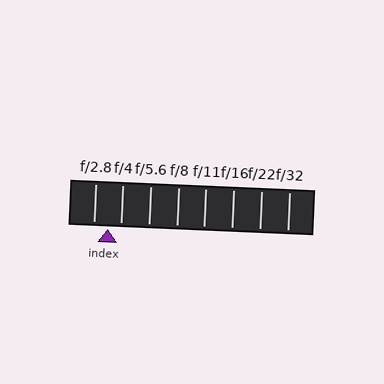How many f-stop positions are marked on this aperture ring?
There are 8 f-stop positions marked.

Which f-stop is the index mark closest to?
The index mark is closest to f/4.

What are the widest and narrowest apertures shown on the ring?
The widest aperture shown is f/2.8 and the narrowest is f/32.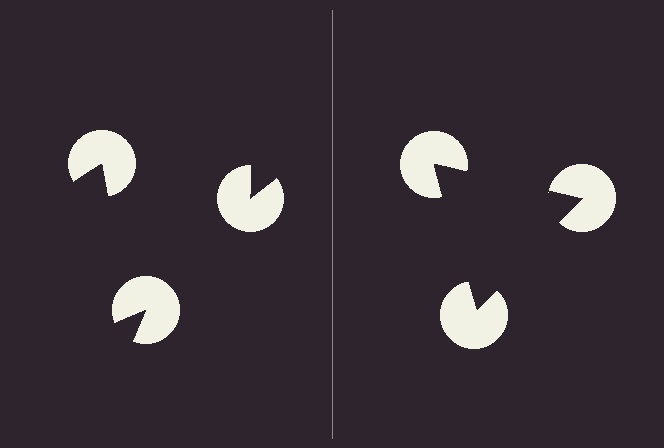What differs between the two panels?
The pac-man discs are positioned identically on both sides; only the wedge orientations differ. On the right they align to a triangle; on the left they are misaligned.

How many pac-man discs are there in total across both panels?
6 — 3 on each side.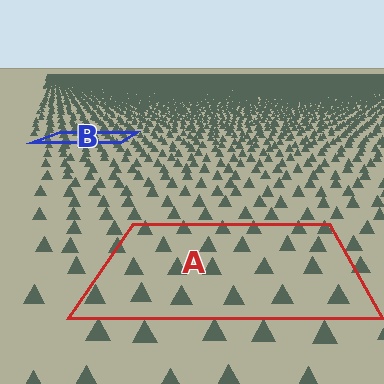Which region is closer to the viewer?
Region A is closer. The texture elements there are larger and more spread out.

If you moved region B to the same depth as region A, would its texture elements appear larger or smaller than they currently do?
They would appear larger. At a closer depth, the same texture elements are projected at a bigger on-screen size.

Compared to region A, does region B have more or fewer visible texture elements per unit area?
Region B has more texture elements per unit area — they are packed more densely because it is farther away.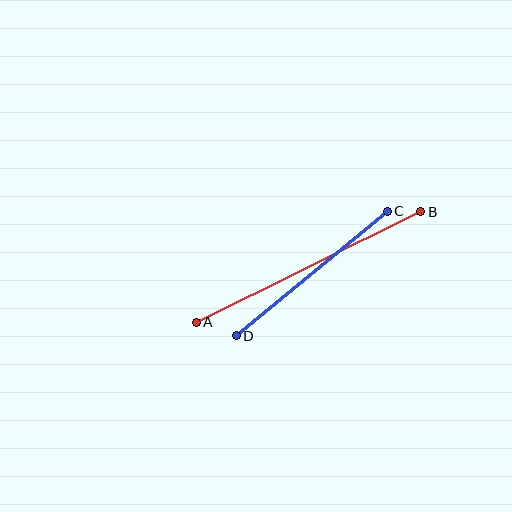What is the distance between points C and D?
The distance is approximately 196 pixels.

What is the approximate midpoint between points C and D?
The midpoint is at approximately (312, 274) pixels.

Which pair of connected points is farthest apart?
Points A and B are farthest apart.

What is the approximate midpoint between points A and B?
The midpoint is at approximately (308, 267) pixels.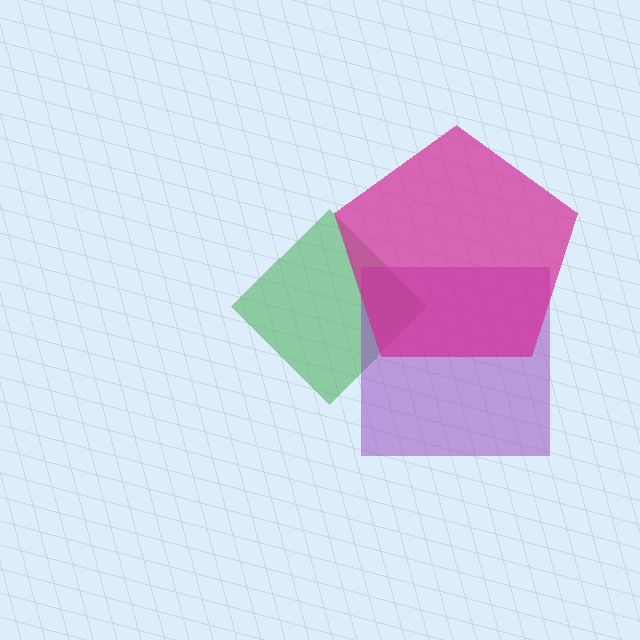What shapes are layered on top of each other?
The layered shapes are: a green diamond, a purple square, a magenta pentagon.